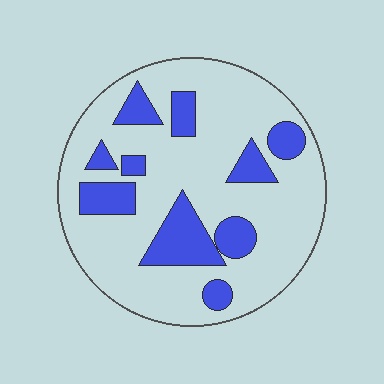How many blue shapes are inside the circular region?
10.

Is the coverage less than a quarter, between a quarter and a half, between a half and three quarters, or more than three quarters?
Less than a quarter.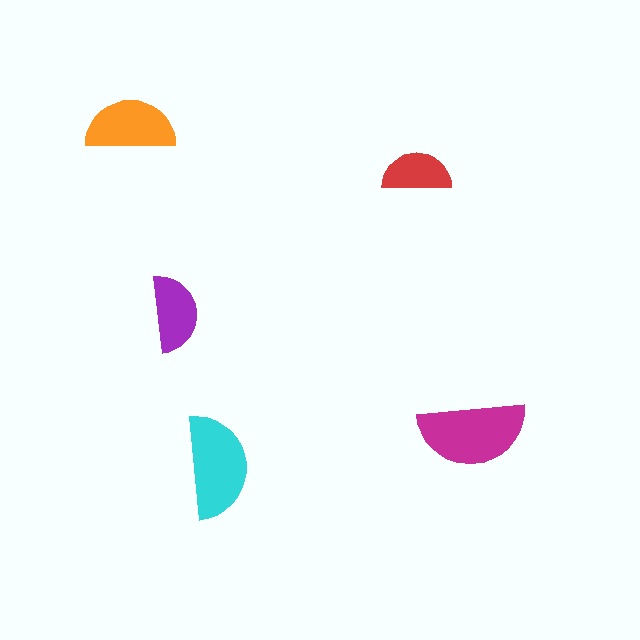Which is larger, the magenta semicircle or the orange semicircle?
The magenta one.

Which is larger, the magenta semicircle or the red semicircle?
The magenta one.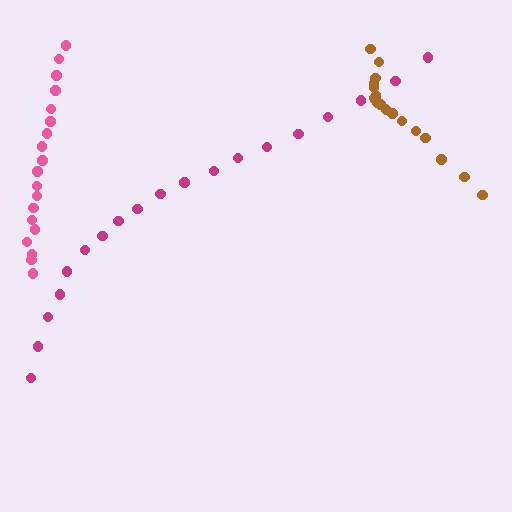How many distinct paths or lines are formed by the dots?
There are 3 distinct paths.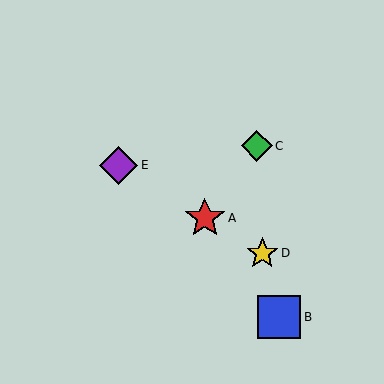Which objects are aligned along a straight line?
Objects A, D, E are aligned along a straight line.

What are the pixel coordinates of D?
Object D is at (262, 253).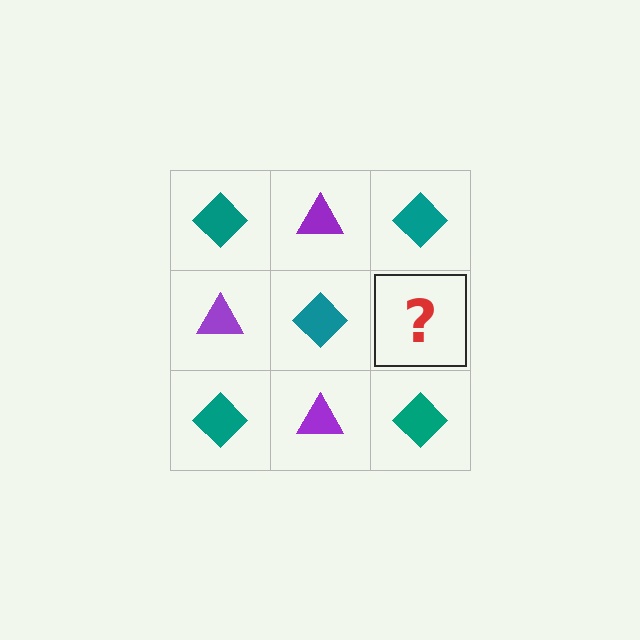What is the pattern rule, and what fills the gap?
The rule is that it alternates teal diamond and purple triangle in a checkerboard pattern. The gap should be filled with a purple triangle.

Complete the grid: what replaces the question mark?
The question mark should be replaced with a purple triangle.